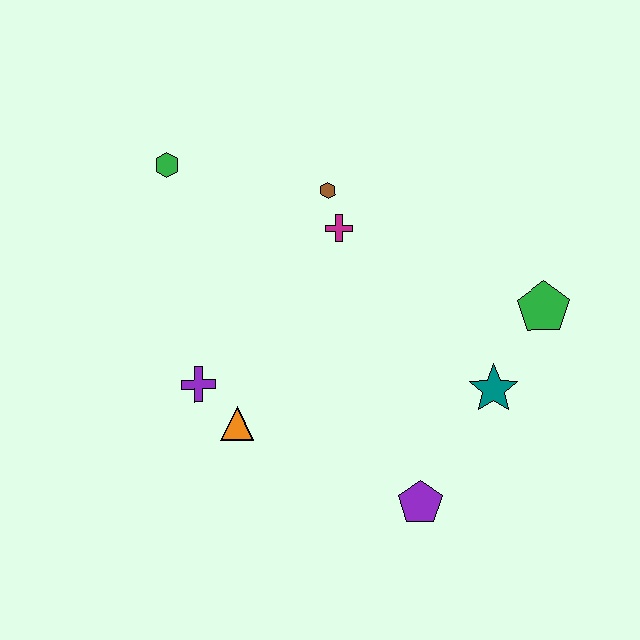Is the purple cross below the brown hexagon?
Yes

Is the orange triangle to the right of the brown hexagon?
No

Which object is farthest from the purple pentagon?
The green hexagon is farthest from the purple pentagon.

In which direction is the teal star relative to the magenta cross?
The teal star is below the magenta cross.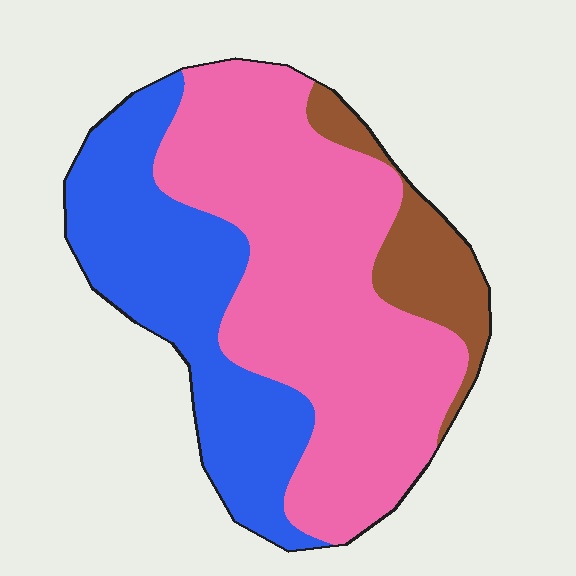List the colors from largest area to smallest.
From largest to smallest: pink, blue, brown.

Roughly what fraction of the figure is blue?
Blue covers 33% of the figure.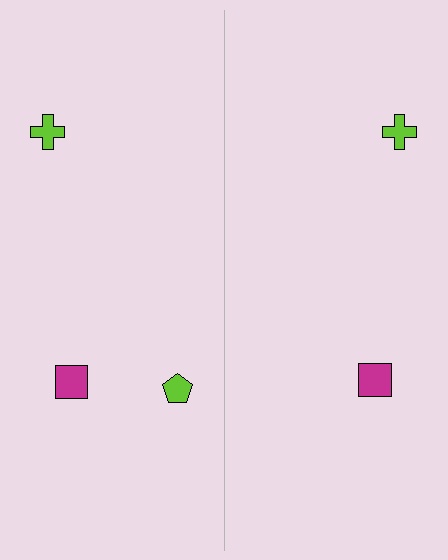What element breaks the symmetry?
A lime pentagon is missing from the right side.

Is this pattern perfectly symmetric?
No, the pattern is not perfectly symmetric. A lime pentagon is missing from the right side.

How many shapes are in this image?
There are 5 shapes in this image.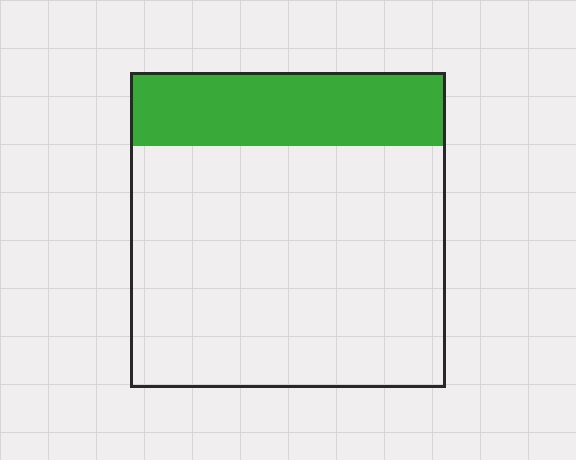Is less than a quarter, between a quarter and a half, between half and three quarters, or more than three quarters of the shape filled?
Less than a quarter.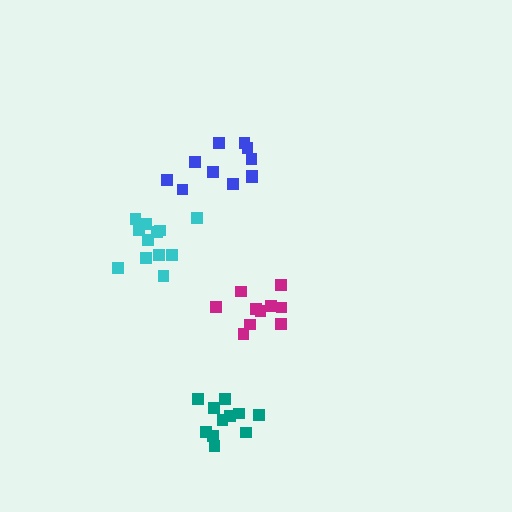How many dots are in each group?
Group 1: 11 dots, Group 2: 11 dots, Group 3: 12 dots, Group 4: 10 dots (44 total).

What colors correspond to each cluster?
The clusters are colored: teal, blue, cyan, magenta.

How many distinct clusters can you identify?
There are 4 distinct clusters.